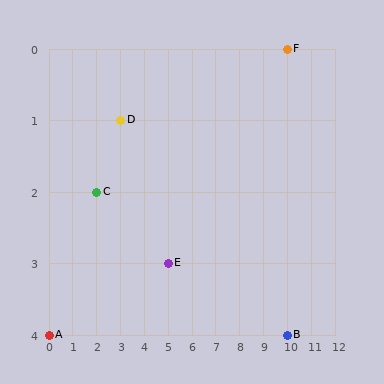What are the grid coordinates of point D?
Point D is at grid coordinates (3, 1).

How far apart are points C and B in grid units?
Points C and B are 8 columns and 2 rows apart (about 8.2 grid units diagonally).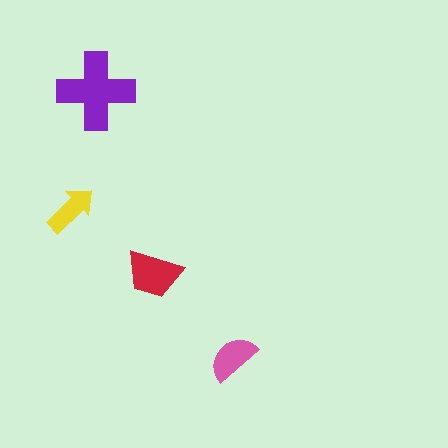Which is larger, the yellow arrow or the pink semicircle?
The pink semicircle.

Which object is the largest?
The purple cross.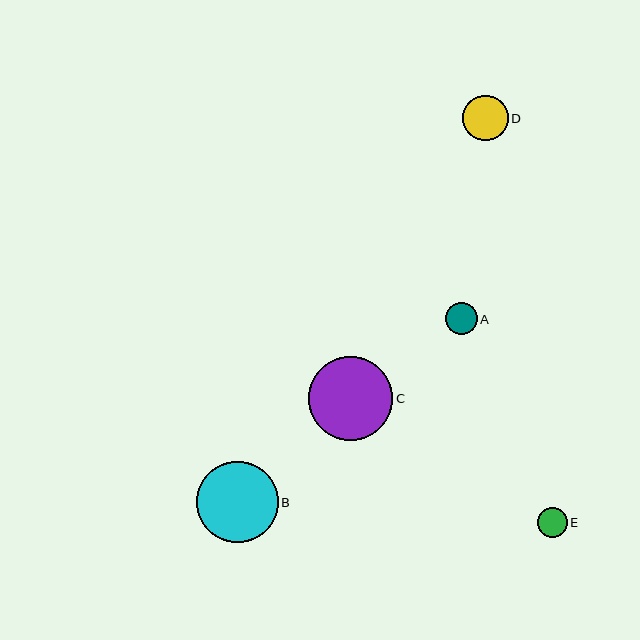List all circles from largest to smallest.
From largest to smallest: C, B, D, A, E.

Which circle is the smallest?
Circle E is the smallest with a size of approximately 30 pixels.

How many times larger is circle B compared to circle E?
Circle B is approximately 2.7 times the size of circle E.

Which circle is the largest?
Circle C is the largest with a size of approximately 84 pixels.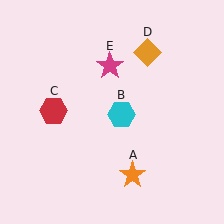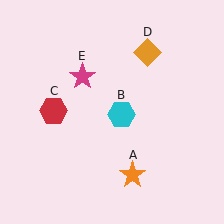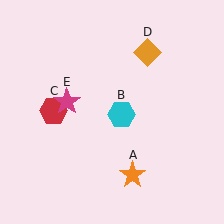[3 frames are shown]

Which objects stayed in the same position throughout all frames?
Orange star (object A) and cyan hexagon (object B) and red hexagon (object C) and orange diamond (object D) remained stationary.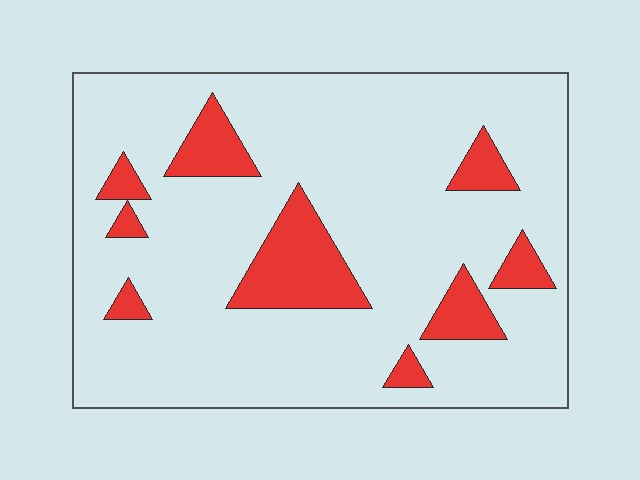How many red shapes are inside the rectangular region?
9.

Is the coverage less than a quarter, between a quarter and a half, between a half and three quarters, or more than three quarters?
Less than a quarter.